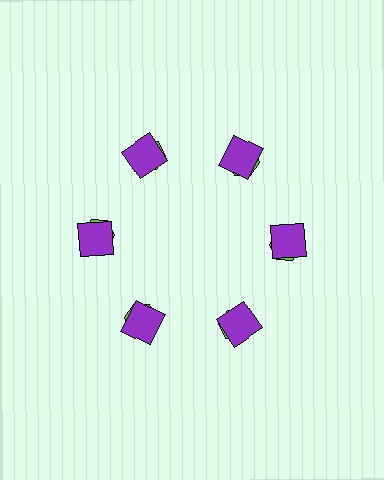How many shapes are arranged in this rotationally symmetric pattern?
There are 12 shapes, arranged in 6 groups of 2.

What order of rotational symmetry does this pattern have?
This pattern has 6-fold rotational symmetry.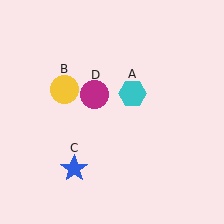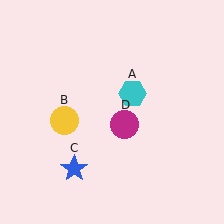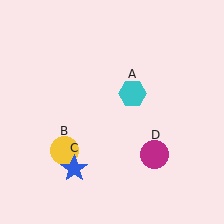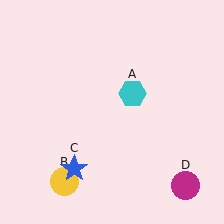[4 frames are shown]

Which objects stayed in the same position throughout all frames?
Cyan hexagon (object A) and blue star (object C) remained stationary.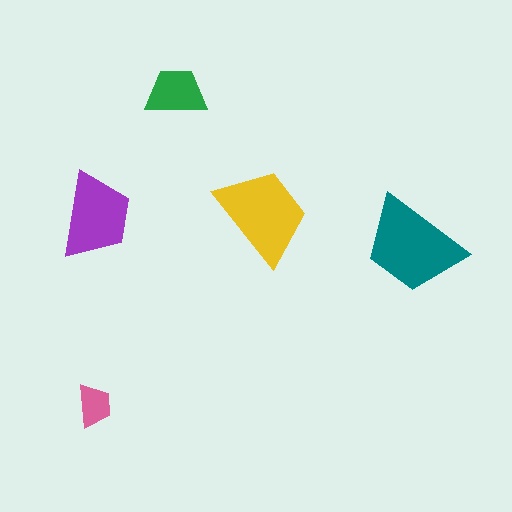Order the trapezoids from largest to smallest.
the teal one, the yellow one, the purple one, the green one, the pink one.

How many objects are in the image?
There are 5 objects in the image.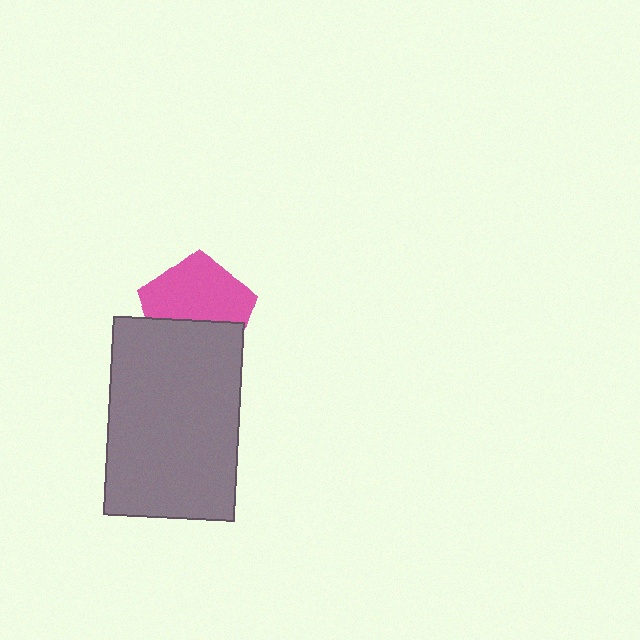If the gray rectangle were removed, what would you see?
You would see the complete pink pentagon.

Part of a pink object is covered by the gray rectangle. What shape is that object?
It is a pentagon.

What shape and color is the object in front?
The object in front is a gray rectangle.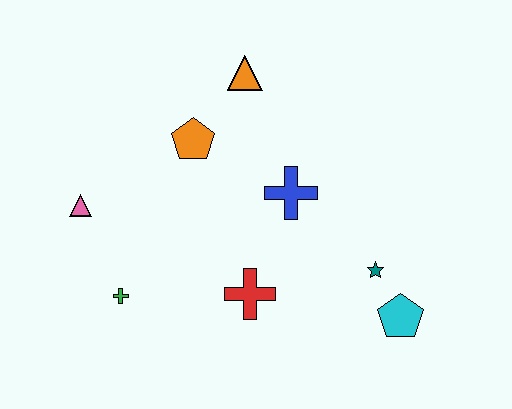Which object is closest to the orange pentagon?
The orange triangle is closest to the orange pentagon.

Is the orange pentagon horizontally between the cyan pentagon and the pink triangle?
Yes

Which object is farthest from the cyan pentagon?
The pink triangle is farthest from the cyan pentagon.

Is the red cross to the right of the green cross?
Yes